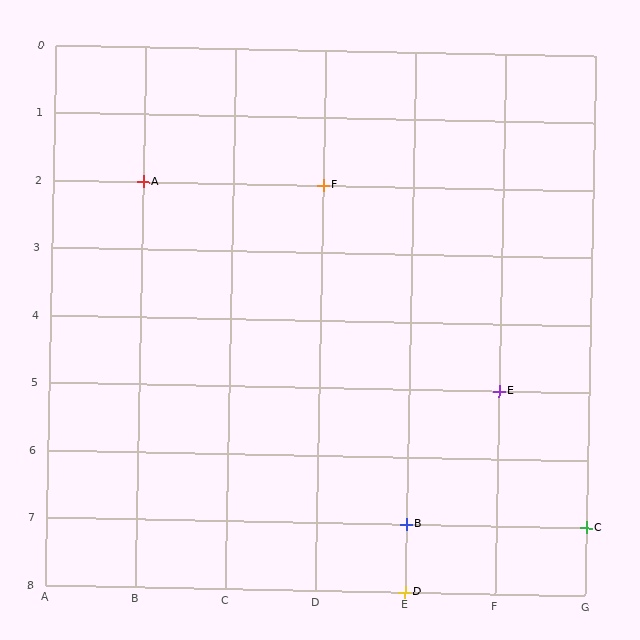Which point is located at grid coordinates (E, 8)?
Point D is at (E, 8).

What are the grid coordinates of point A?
Point A is at grid coordinates (B, 2).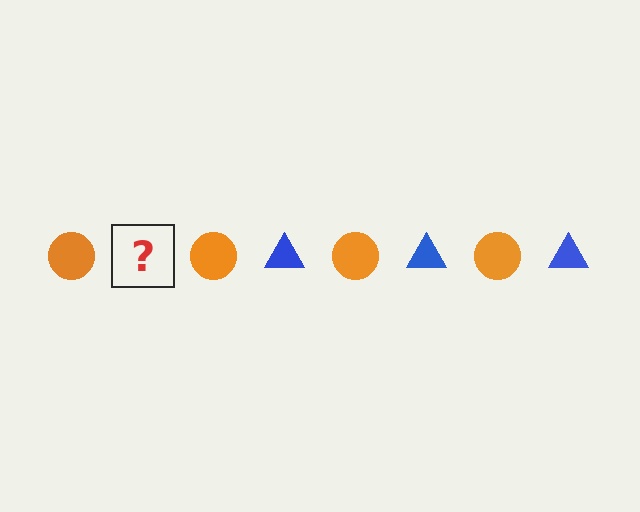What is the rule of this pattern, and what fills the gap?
The rule is that the pattern alternates between orange circle and blue triangle. The gap should be filled with a blue triangle.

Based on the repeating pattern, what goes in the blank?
The blank should be a blue triangle.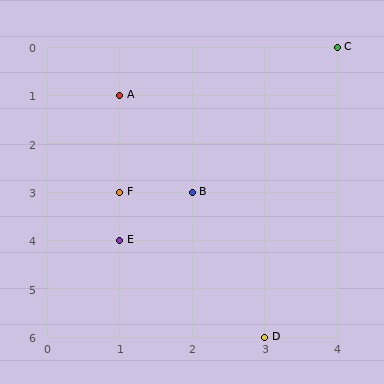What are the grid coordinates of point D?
Point D is at grid coordinates (3, 6).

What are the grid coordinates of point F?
Point F is at grid coordinates (1, 3).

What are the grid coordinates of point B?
Point B is at grid coordinates (2, 3).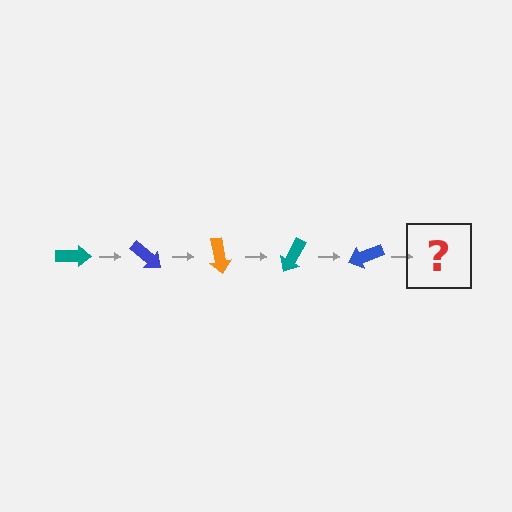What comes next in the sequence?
The next element should be an orange arrow, rotated 200 degrees from the start.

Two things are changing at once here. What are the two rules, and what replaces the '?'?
The two rules are that it rotates 40 degrees each step and the color cycles through teal, blue, and orange. The '?' should be an orange arrow, rotated 200 degrees from the start.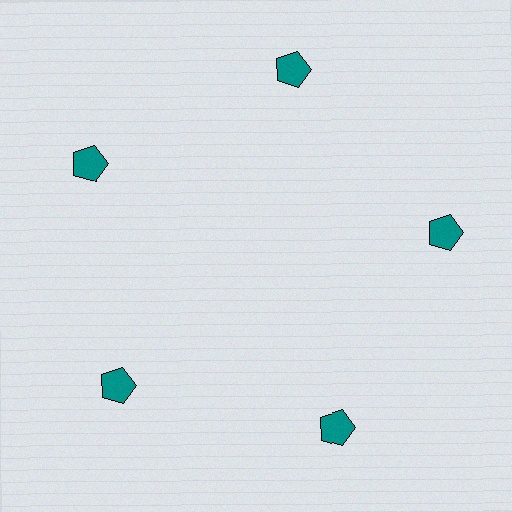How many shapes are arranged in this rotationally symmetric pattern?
There are 5 shapes, arranged in 5 groups of 1.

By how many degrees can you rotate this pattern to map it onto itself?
The pattern maps onto itself every 72 degrees of rotation.